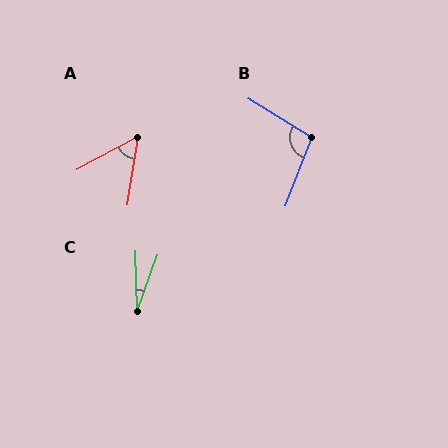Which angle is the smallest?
C, at approximately 21 degrees.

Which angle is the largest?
B, at approximately 101 degrees.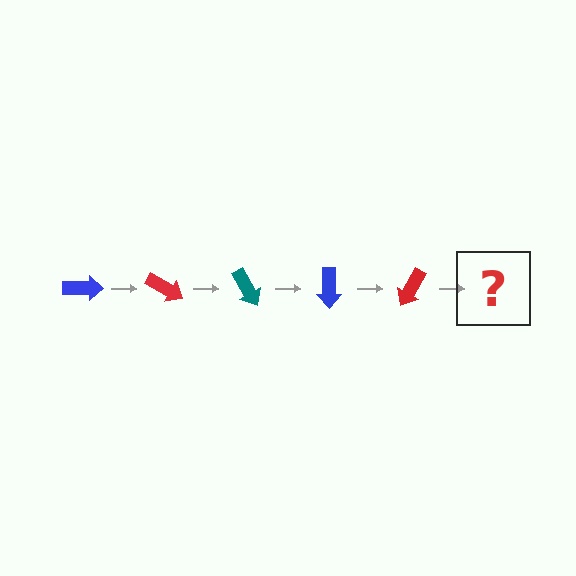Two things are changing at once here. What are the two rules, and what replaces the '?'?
The two rules are that it rotates 30 degrees each step and the color cycles through blue, red, and teal. The '?' should be a teal arrow, rotated 150 degrees from the start.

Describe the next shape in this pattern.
It should be a teal arrow, rotated 150 degrees from the start.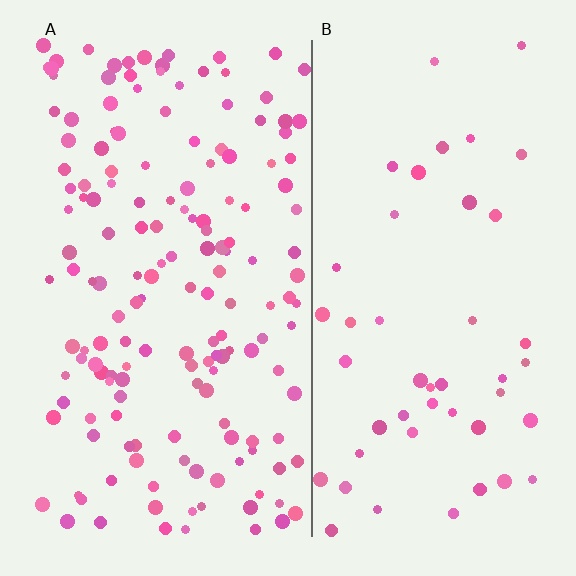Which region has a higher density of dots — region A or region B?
A (the left).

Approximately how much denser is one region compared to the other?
Approximately 3.3× — region A over region B.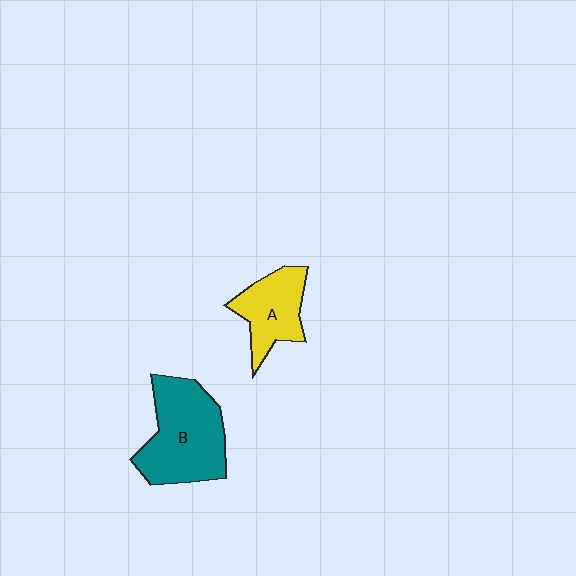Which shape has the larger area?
Shape B (teal).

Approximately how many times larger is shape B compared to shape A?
Approximately 1.6 times.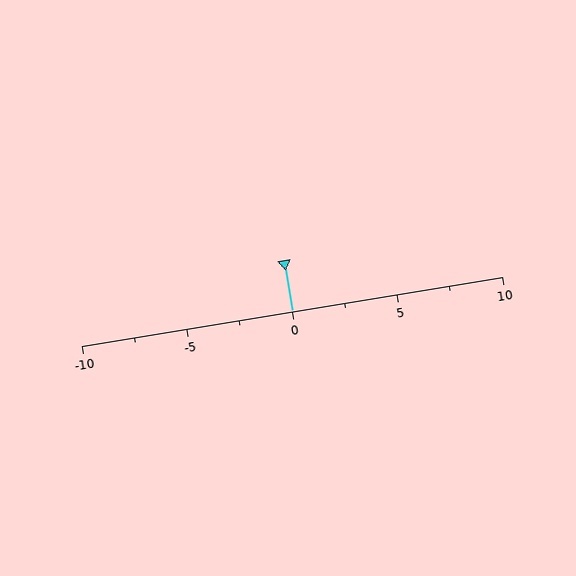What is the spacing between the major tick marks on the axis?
The major ticks are spaced 5 apart.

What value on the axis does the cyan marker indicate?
The marker indicates approximately 0.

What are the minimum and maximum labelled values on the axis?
The axis runs from -10 to 10.